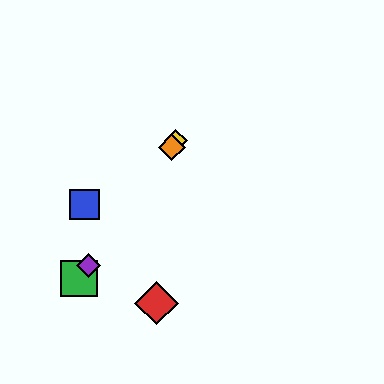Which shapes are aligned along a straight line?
The green square, the yellow diamond, the purple diamond, the orange diamond are aligned along a straight line.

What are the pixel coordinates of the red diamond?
The red diamond is at (156, 303).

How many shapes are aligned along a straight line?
4 shapes (the green square, the yellow diamond, the purple diamond, the orange diamond) are aligned along a straight line.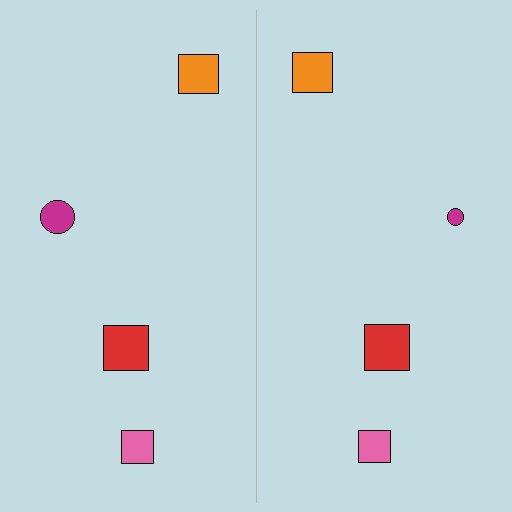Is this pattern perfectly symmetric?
No, the pattern is not perfectly symmetric. The magenta circle on the right side has a different size than its mirror counterpart.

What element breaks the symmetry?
The magenta circle on the right side has a different size than its mirror counterpart.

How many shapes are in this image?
There are 8 shapes in this image.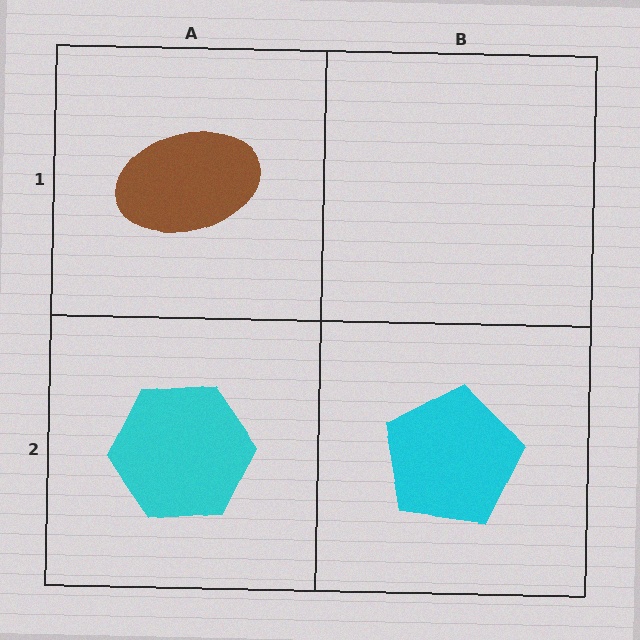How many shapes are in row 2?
2 shapes.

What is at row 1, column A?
A brown ellipse.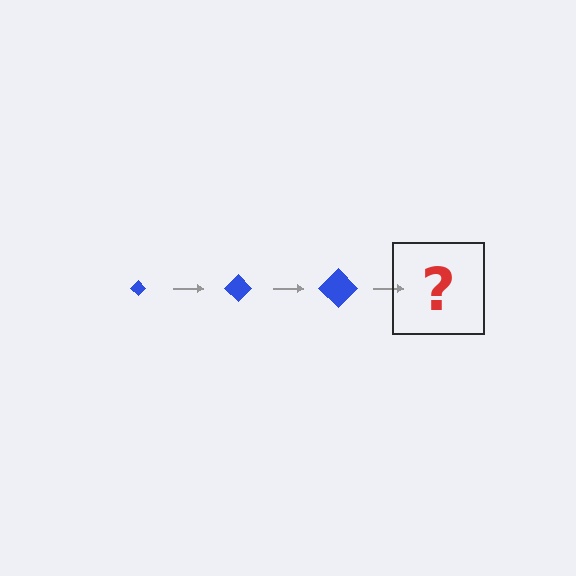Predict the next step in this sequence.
The next step is a blue diamond, larger than the previous one.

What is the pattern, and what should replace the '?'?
The pattern is that the diamond gets progressively larger each step. The '?' should be a blue diamond, larger than the previous one.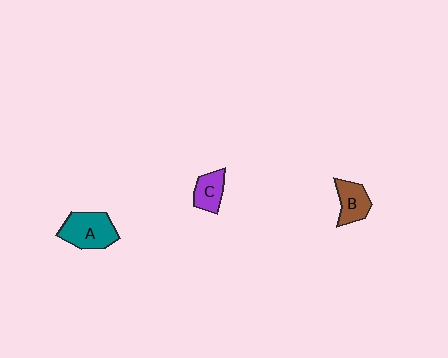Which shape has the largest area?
Shape A (teal).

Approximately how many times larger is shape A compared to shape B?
Approximately 1.5 times.